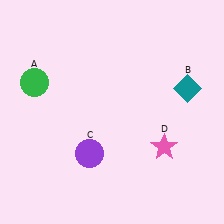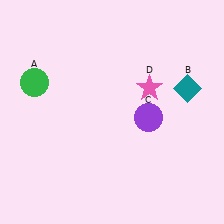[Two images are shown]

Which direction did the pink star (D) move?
The pink star (D) moved up.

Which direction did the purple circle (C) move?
The purple circle (C) moved right.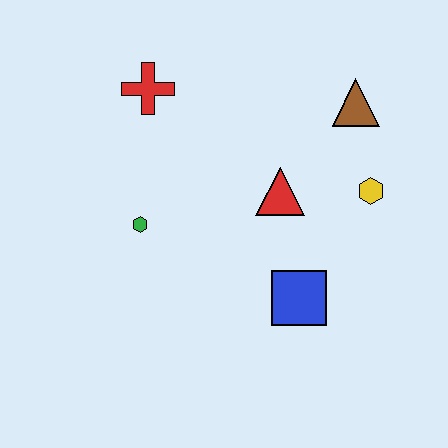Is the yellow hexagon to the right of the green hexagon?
Yes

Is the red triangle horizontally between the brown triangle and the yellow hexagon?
No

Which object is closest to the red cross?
The green hexagon is closest to the red cross.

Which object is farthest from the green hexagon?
The brown triangle is farthest from the green hexagon.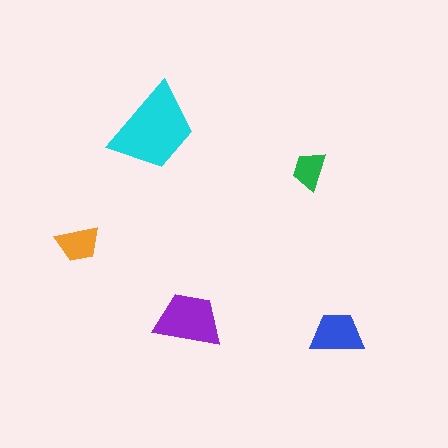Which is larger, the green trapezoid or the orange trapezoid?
The orange one.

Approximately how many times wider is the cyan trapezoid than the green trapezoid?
About 2 times wider.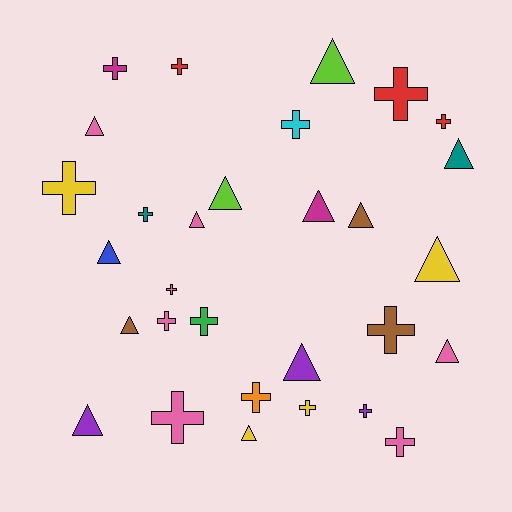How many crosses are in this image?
There are 16 crosses.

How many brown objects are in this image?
There are 3 brown objects.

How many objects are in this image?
There are 30 objects.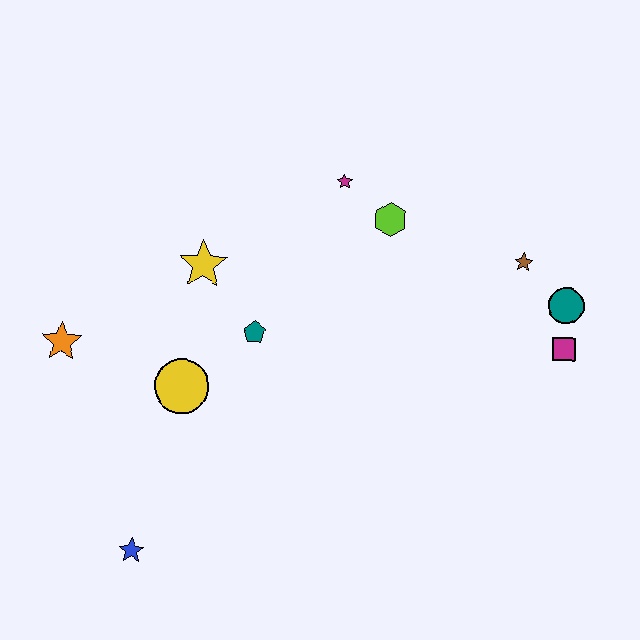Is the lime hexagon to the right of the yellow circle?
Yes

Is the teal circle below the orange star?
No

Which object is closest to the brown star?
The teal circle is closest to the brown star.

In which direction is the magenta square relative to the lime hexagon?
The magenta square is to the right of the lime hexagon.